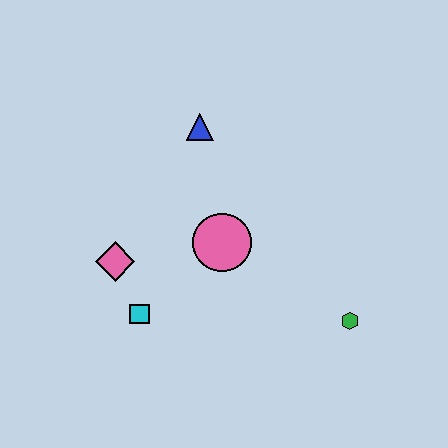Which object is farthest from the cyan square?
The green hexagon is farthest from the cyan square.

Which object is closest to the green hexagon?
The pink circle is closest to the green hexagon.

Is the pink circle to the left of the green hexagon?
Yes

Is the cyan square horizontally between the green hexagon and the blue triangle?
No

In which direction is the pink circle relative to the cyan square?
The pink circle is to the right of the cyan square.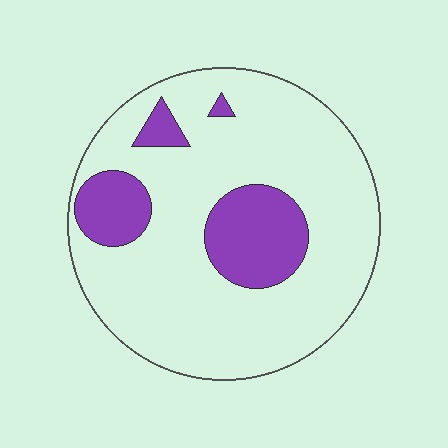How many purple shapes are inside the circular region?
4.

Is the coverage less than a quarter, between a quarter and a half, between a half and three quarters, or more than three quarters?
Less than a quarter.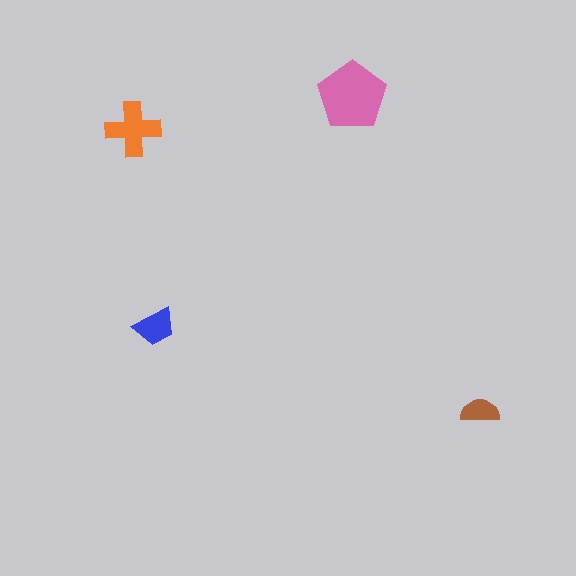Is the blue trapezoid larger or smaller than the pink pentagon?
Smaller.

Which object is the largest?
The pink pentagon.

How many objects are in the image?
There are 4 objects in the image.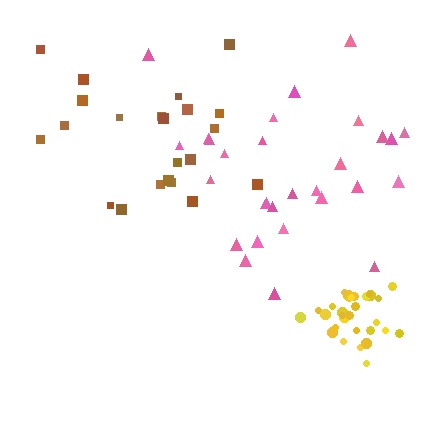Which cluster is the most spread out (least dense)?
Pink.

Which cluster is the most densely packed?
Yellow.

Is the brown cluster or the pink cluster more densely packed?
Brown.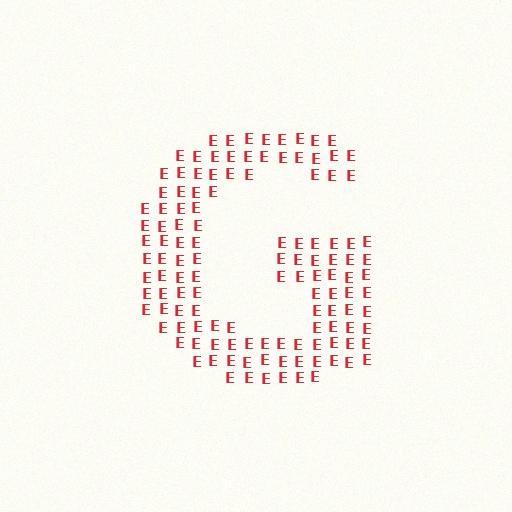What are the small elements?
The small elements are letter E's.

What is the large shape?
The large shape is the letter G.